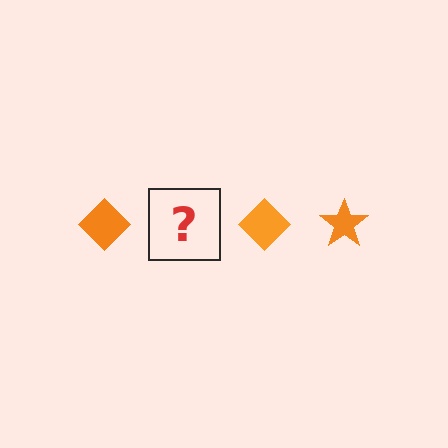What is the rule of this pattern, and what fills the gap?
The rule is that the pattern cycles through diamond, star shapes in orange. The gap should be filled with an orange star.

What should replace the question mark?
The question mark should be replaced with an orange star.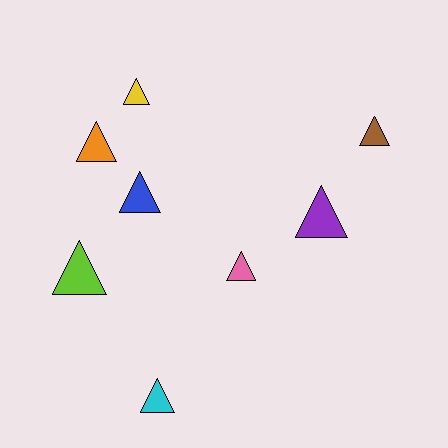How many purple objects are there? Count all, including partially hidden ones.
There is 1 purple object.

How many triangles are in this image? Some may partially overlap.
There are 8 triangles.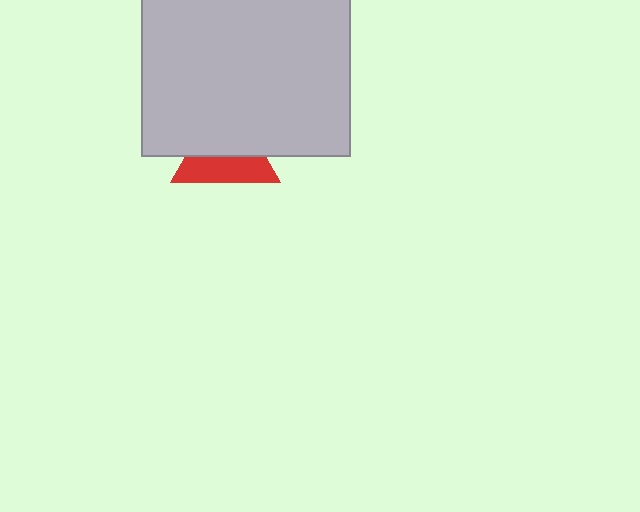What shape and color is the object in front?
The object in front is a light gray square.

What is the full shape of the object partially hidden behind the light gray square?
The partially hidden object is a red triangle.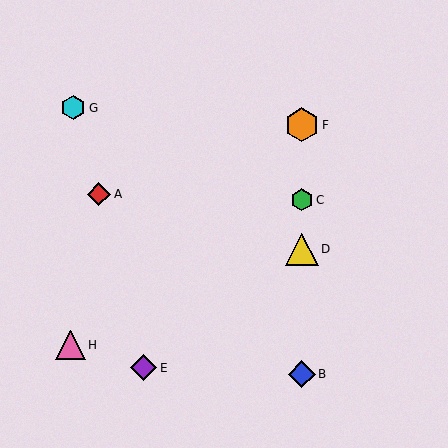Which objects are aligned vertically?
Objects B, C, D, F are aligned vertically.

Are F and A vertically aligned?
No, F is at x≈302 and A is at x≈99.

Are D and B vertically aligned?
Yes, both are at x≈302.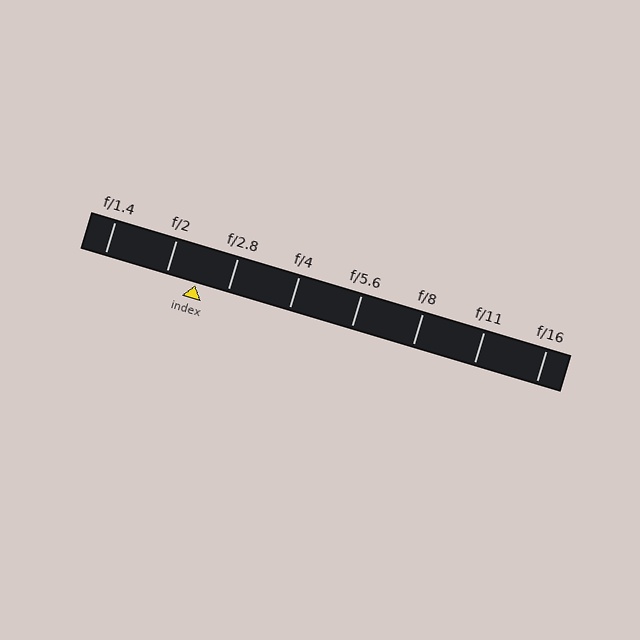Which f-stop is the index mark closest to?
The index mark is closest to f/2.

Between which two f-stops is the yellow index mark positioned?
The index mark is between f/2 and f/2.8.